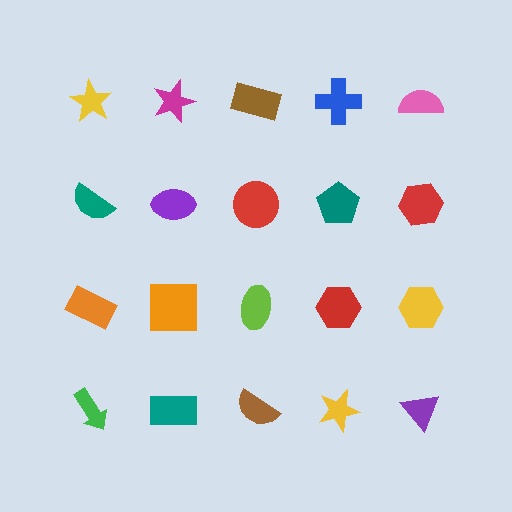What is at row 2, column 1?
A teal semicircle.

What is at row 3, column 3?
A lime ellipse.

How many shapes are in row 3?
5 shapes.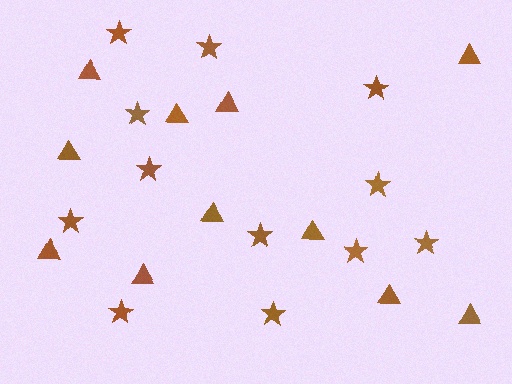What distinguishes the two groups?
There are 2 groups: one group of stars (12) and one group of triangles (11).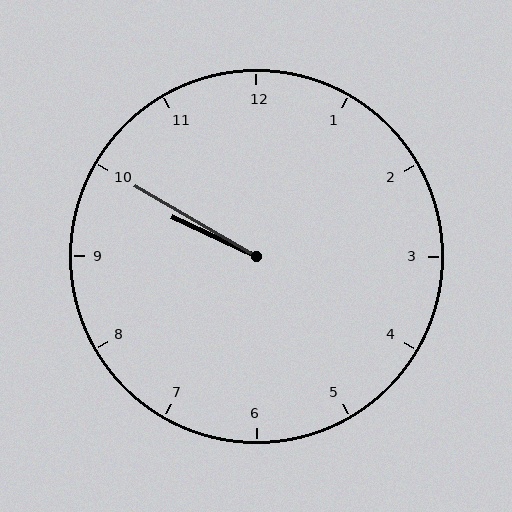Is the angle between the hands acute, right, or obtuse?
It is acute.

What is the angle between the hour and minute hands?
Approximately 5 degrees.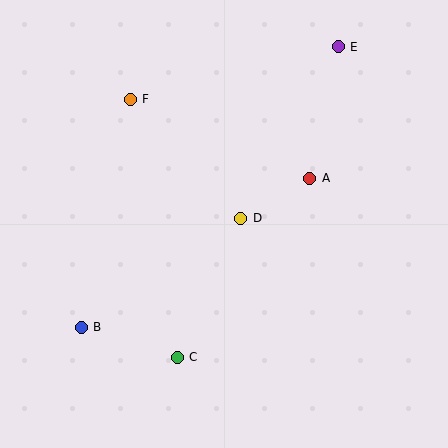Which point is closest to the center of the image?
Point D at (241, 218) is closest to the center.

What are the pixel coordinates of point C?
Point C is at (177, 357).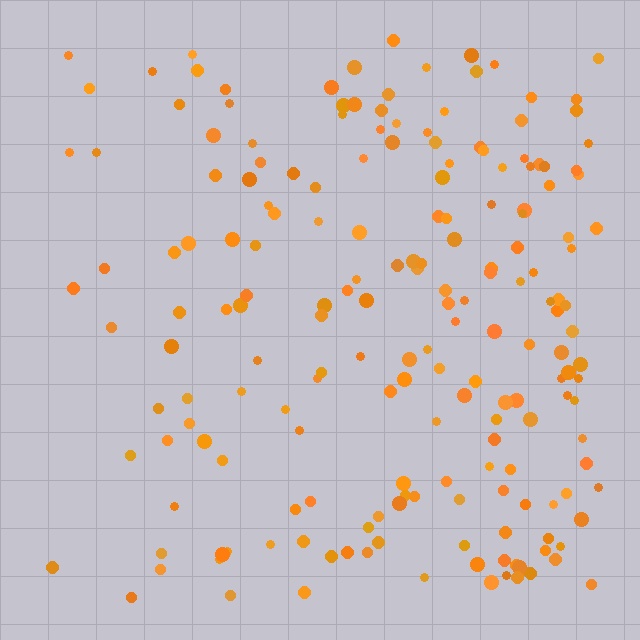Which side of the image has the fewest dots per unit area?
The left.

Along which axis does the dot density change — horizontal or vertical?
Horizontal.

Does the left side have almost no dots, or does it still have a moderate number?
Still a moderate number, just noticeably fewer than the right.